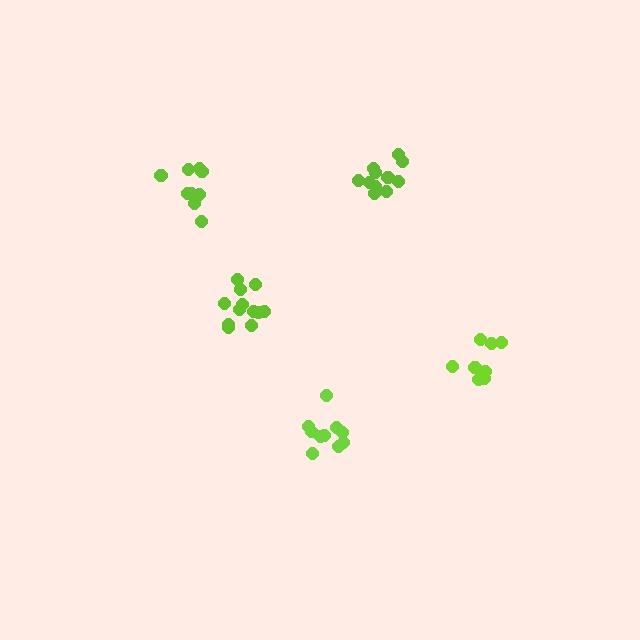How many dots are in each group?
Group 1: 10 dots, Group 2: 9 dots, Group 3: 11 dots, Group 4: 8 dots, Group 5: 12 dots (50 total).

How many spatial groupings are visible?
There are 5 spatial groupings.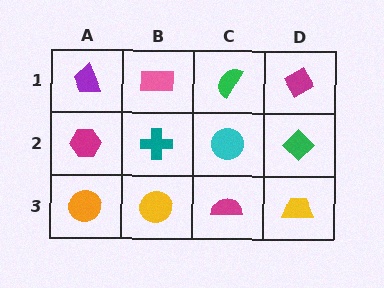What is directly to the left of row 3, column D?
A magenta semicircle.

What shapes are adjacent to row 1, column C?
A cyan circle (row 2, column C), a pink rectangle (row 1, column B), a magenta diamond (row 1, column D).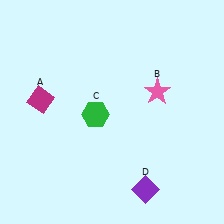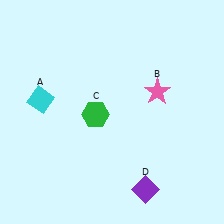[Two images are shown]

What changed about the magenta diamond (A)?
In Image 1, A is magenta. In Image 2, it changed to cyan.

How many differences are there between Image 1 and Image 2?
There is 1 difference between the two images.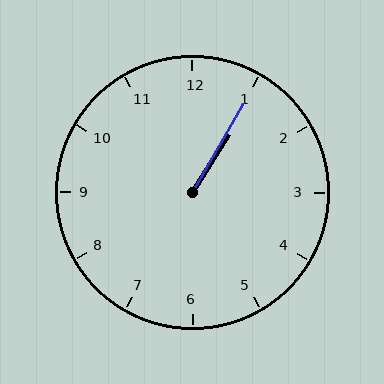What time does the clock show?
1:05.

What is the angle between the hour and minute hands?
Approximately 2 degrees.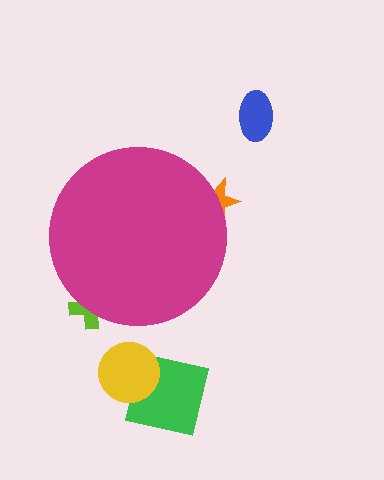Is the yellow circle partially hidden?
No, the yellow circle is fully visible.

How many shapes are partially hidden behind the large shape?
2 shapes are partially hidden.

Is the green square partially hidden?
No, the green square is fully visible.